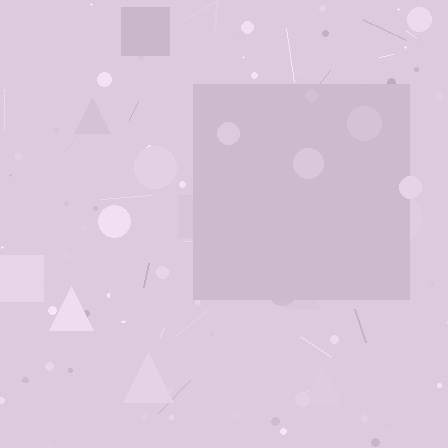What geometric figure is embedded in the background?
A square is embedded in the background.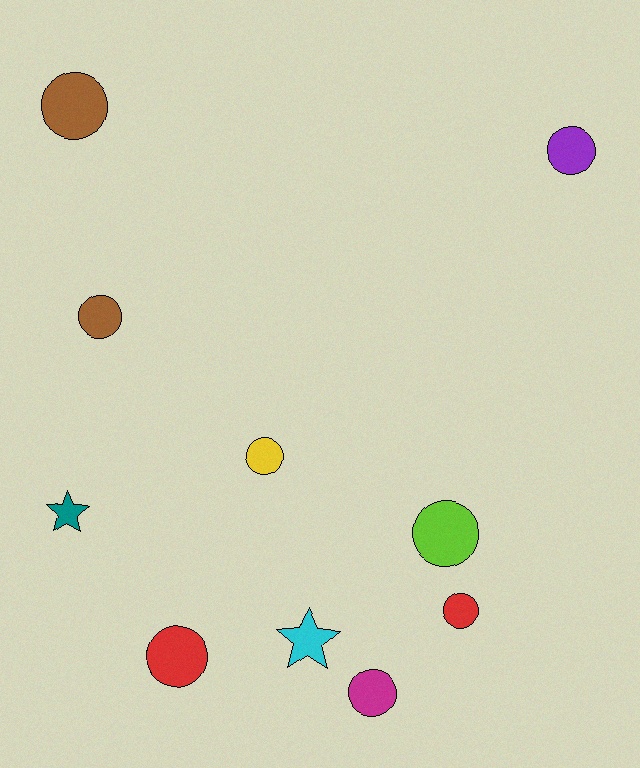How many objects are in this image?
There are 10 objects.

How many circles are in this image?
There are 8 circles.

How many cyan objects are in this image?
There is 1 cyan object.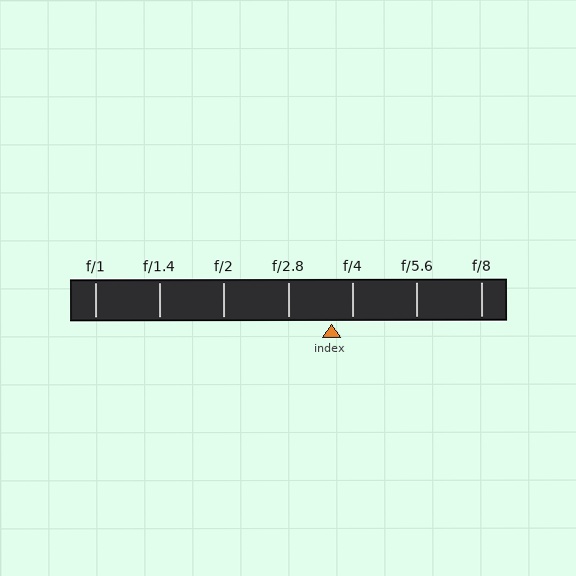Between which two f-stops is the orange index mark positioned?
The index mark is between f/2.8 and f/4.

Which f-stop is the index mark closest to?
The index mark is closest to f/4.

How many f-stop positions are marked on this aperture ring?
There are 7 f-stop positions marked.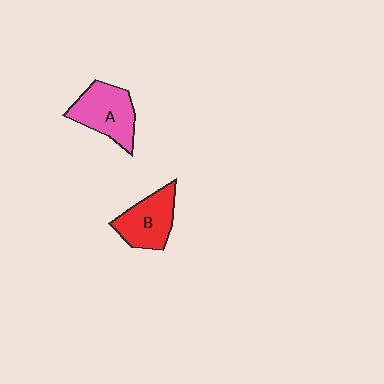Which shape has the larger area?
Shape A (pink).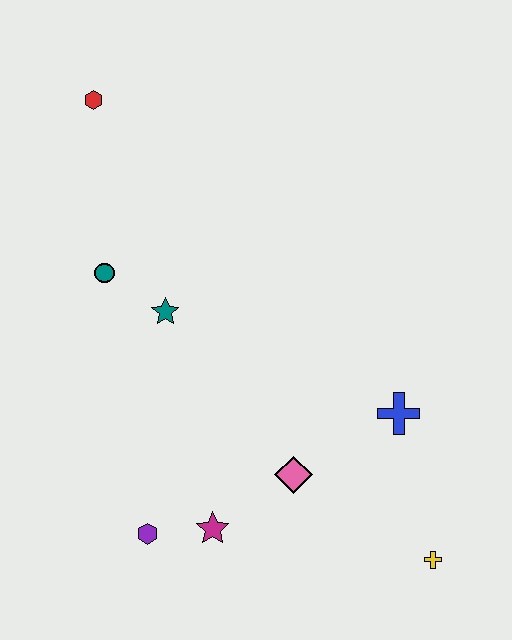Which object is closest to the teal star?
The teal circle is closest to the teal star.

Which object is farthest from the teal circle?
The yellow cross is farthest from the teal circle.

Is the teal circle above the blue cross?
Yes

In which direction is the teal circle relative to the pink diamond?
The teal circle is above the pink diamond.